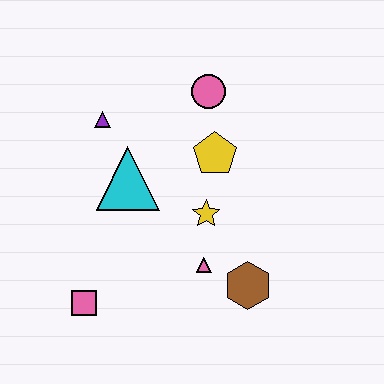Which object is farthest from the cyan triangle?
The brown hexagon is farthest from the cyan triangle.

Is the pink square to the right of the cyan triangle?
No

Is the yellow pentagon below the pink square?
No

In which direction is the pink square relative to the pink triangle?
The pink square is to the left of the pink triangle.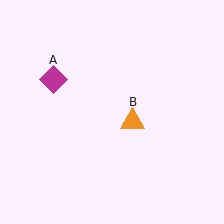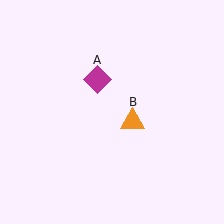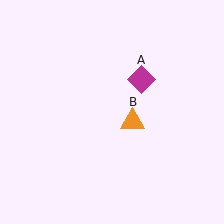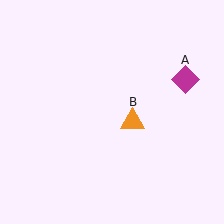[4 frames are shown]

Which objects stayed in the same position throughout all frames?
Orange triangle (object B) remained stationary.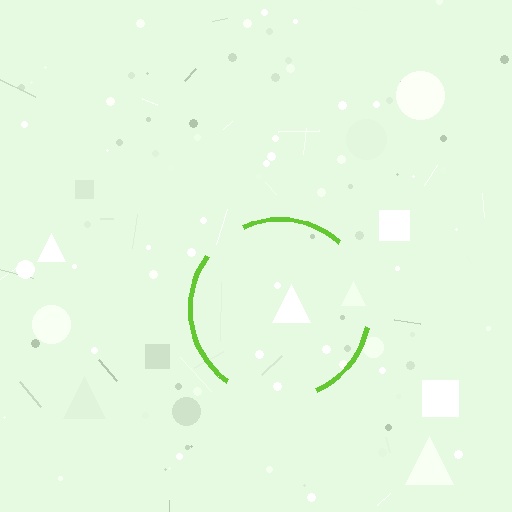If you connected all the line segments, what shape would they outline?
They would outline a circle.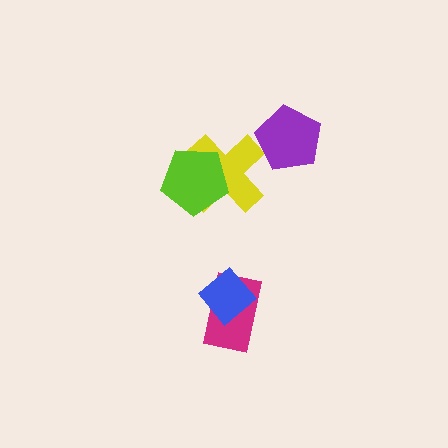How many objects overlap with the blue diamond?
1 object overlaps with the blue diamond.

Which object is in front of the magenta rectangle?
The blue diamond is in front of the magenta rectangle.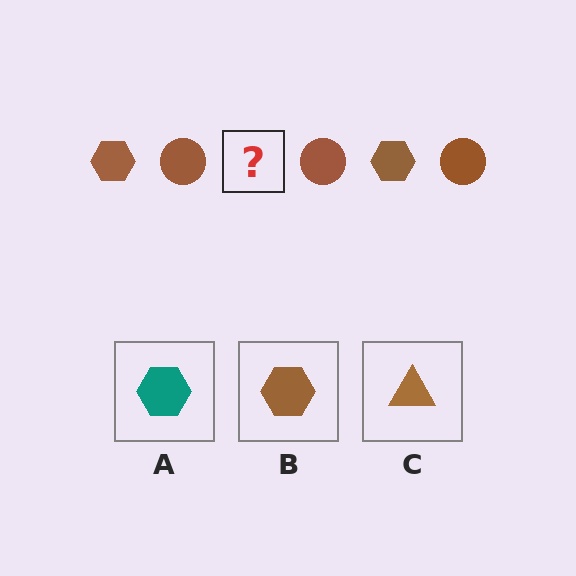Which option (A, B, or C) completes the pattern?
B.